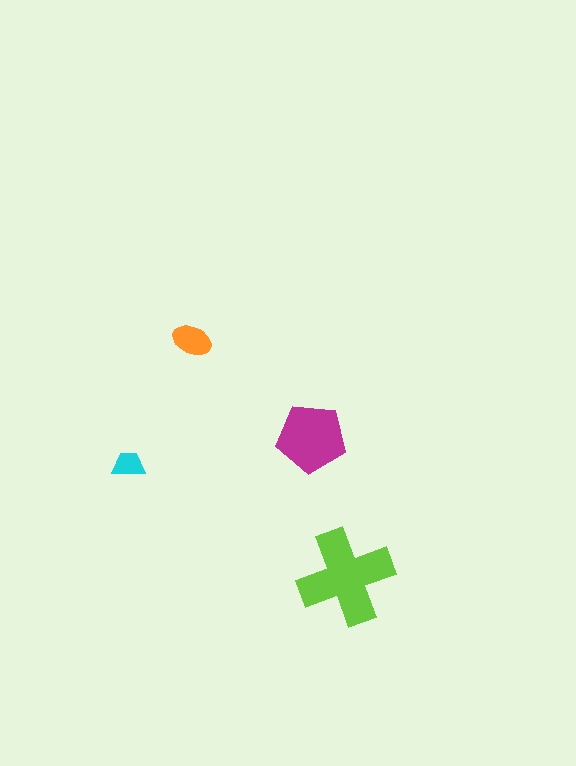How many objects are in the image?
There are 4 objects in the image.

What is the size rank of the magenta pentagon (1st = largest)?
2nd.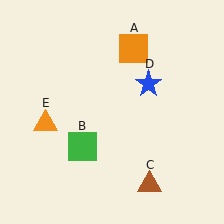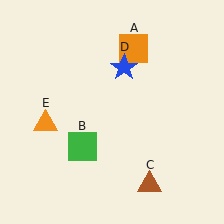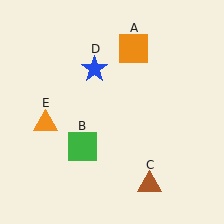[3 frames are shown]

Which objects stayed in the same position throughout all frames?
Orange square (object A) and green square (object B) and brown triangle (object C) and orange triangle (object E) remained stationary.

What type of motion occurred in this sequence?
The blue star (object D) rotated counterclockwise around the center of the scene.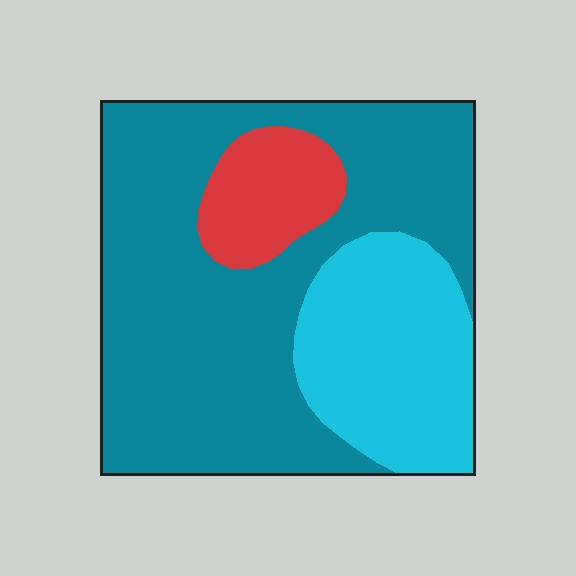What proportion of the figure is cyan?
Cyan covers about 25% of the figure.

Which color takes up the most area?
Teal, at roughly 65%.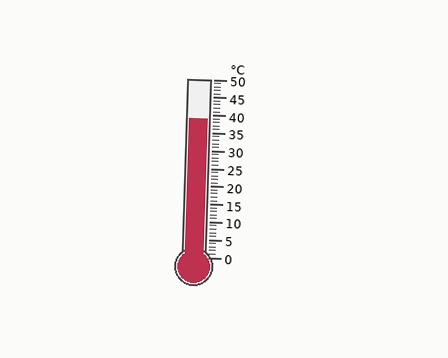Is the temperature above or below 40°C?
The temperature is below 40°C.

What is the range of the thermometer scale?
The thermometer scale ranges from 0°C to 50°C.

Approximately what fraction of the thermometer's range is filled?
The thermometer is filled to approximately 80% of its range.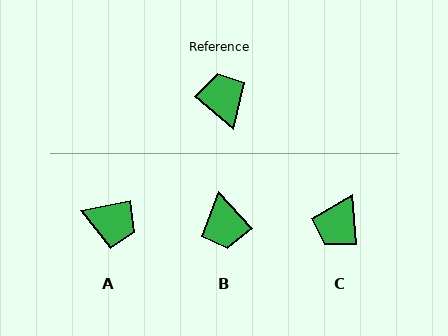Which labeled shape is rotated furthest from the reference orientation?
B, about 173 degrees away.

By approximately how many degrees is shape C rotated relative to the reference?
Approximately 135 degrees counter-clockwise.